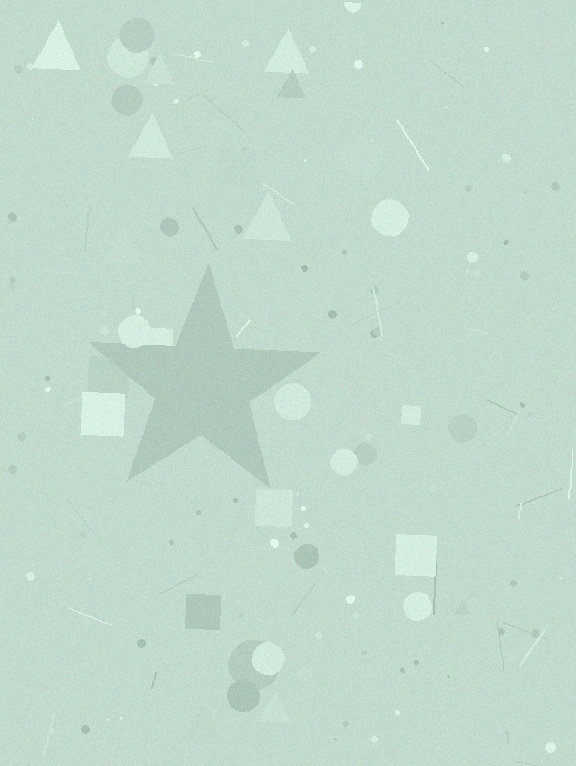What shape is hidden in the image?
A star is hidden in the image.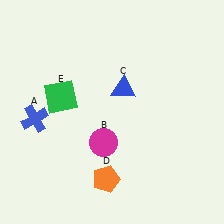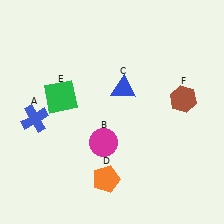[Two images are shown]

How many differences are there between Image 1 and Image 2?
There is 1 difference between the two images.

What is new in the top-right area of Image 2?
A brown hexagon (F) was added in the top-right area of Image 2.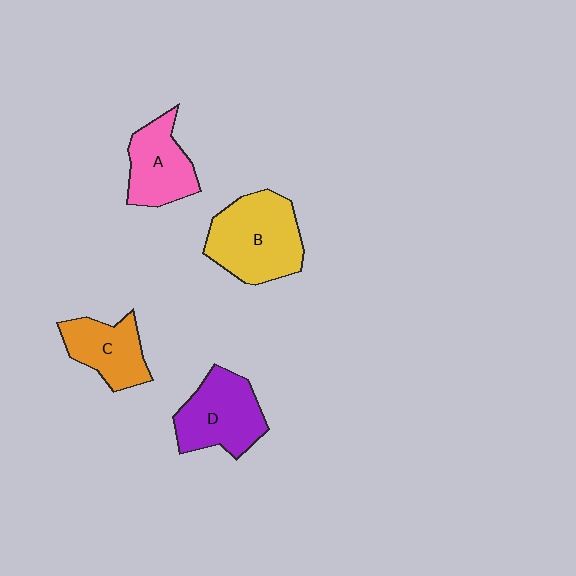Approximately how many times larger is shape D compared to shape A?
Approximately 1.2 times.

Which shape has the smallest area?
Shape C (orange).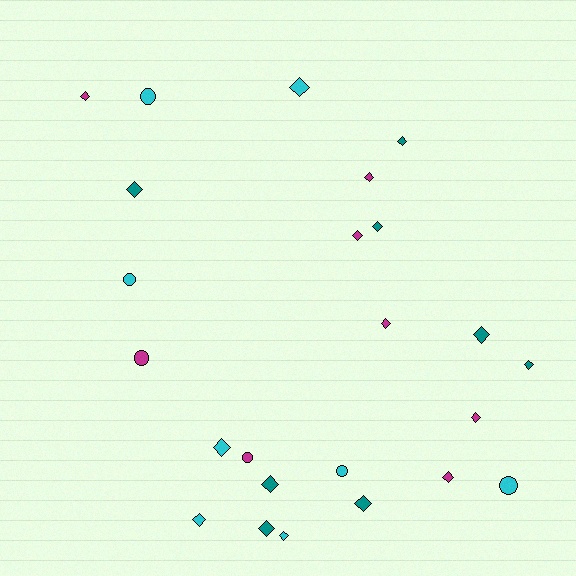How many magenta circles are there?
There are 2 magenta circles.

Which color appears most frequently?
Cyan, with 8 objects.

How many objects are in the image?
There are 24 objects.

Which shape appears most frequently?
Diamond, with 18 objects.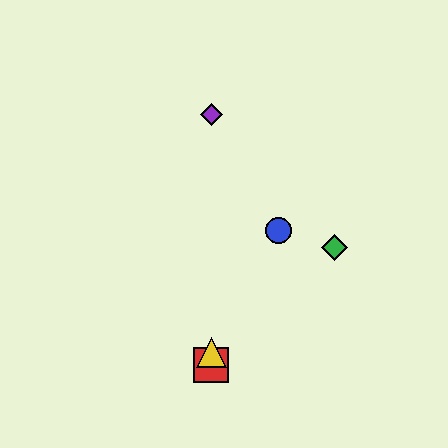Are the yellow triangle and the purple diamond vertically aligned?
Yes, both are at x≈211.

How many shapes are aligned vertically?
3 shapes (the red square, the yellow triangle, the purple diamond) are aligned vertically.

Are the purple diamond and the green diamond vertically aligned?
No, the purple diamond is at x≈211 and the green diamond is at x≈335.